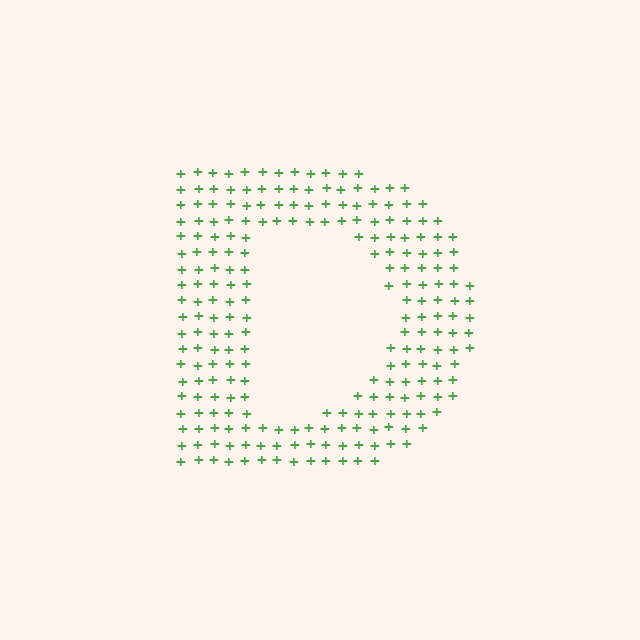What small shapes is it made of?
It is made of small plus signs.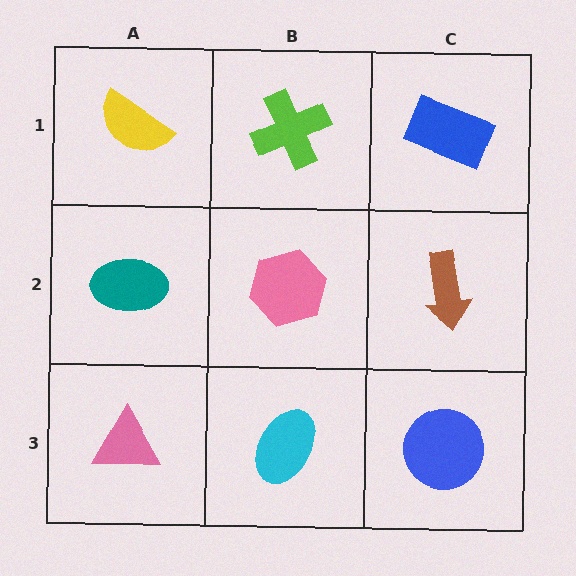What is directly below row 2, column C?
A blue circle.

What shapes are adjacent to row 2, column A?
A yellow semicircle (row 1, column A), a pink triangle (row 3, column A), a pink hexagon (row 2, column B).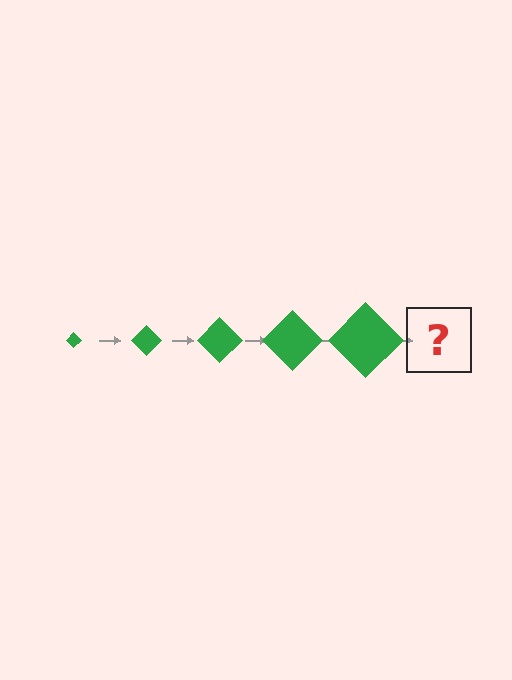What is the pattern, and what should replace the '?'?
The pattern is that the diamond gets progressively larger each step. The '?' should be a green diamond, larger than the previous one.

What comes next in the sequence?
The next element should be a green diamond, larger than the previous one.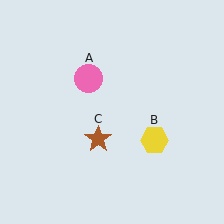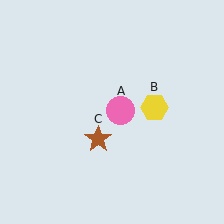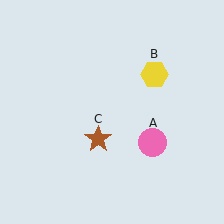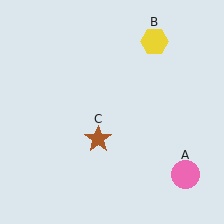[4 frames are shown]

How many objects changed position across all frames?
2 objects changed position: pink circle (object A), yellow hexagon (object B).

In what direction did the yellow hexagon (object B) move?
The yellow hexagon (object B) moved up.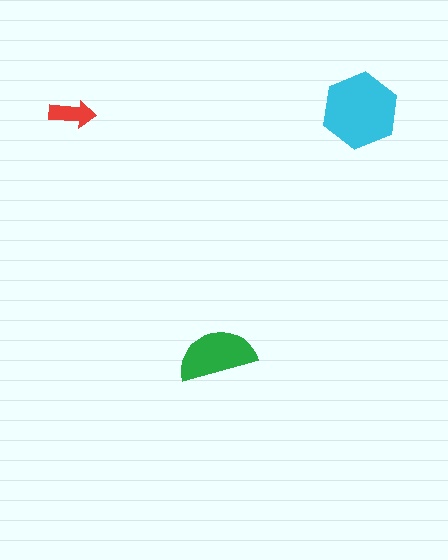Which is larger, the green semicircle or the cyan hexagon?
The cyan hexagon.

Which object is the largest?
The cyan hexagon.